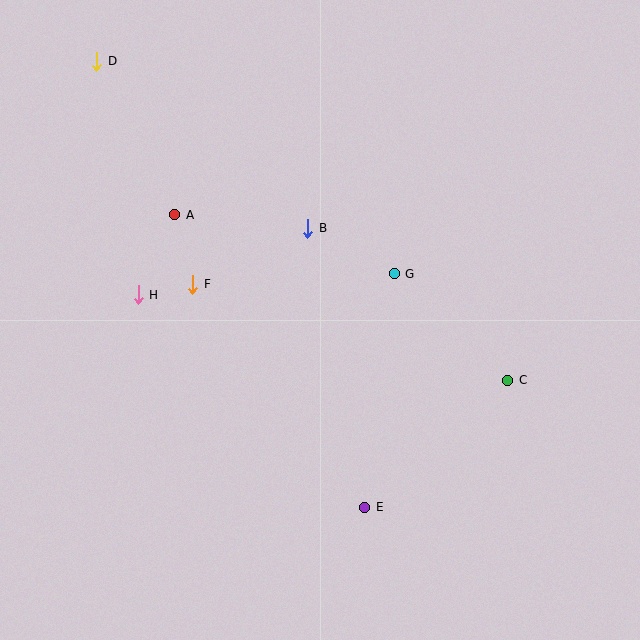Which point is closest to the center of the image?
Point G at (394, 274) is closest to the center.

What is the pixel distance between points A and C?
The distance between A and C is 372 pixels.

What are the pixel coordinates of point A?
Point A is at (175, 215).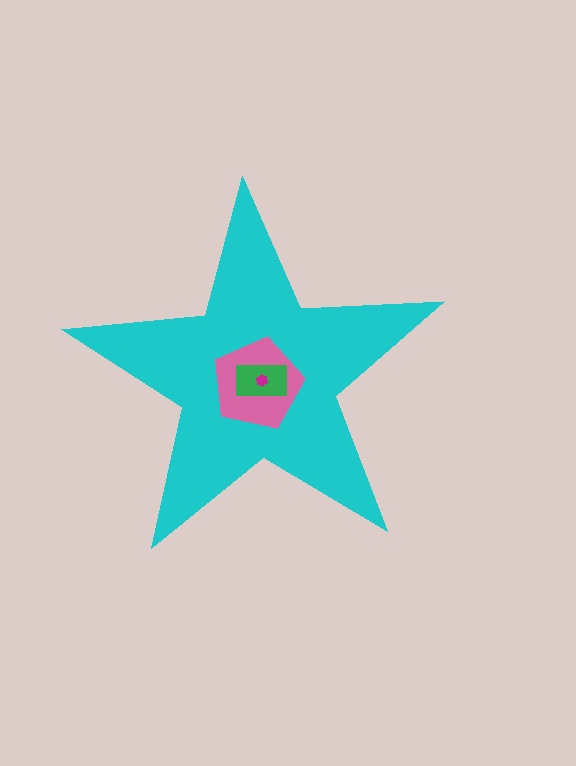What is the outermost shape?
The cyan star.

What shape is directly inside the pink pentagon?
The green rectangle.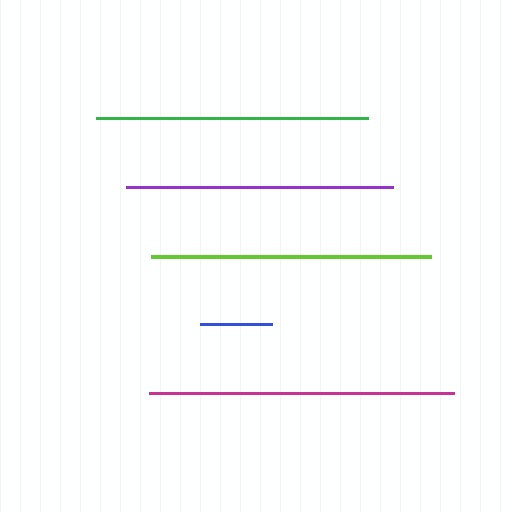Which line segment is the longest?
The magenta line is the longest at approximately 305 pixels.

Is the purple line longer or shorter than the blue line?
The purple line is longer than the blue line.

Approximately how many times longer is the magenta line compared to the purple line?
The magenta line is approximately 1.1 times the length of the purple line.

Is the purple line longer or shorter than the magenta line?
The magenta line is longer than the purple line.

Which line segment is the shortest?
The blue line is the shortest at approximately 72 pixels.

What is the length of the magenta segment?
The magenta segment is approximately 305 pixels long.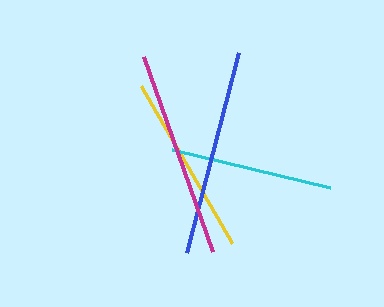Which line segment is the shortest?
The cyan line is the shortest at approximately 163 pixels.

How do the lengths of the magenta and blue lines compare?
The magenta and blue lines are approximately the same length.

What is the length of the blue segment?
The blue segment is approximately 206 pixels long.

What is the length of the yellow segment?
The yellow segment is approximately 182 pixels long.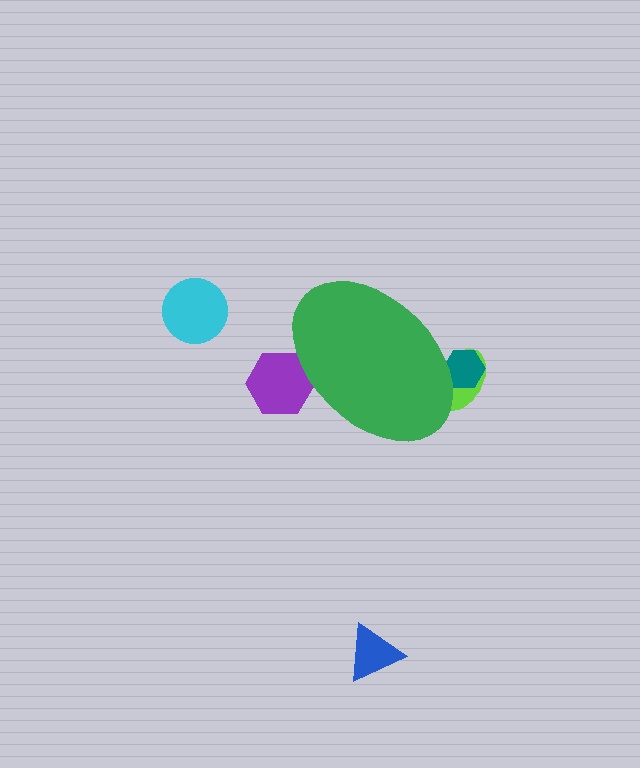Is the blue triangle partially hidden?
No, the blue triangle is fully visible.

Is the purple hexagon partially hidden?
Yes, the purple hexagon is partially hidden behind the green ellipse.